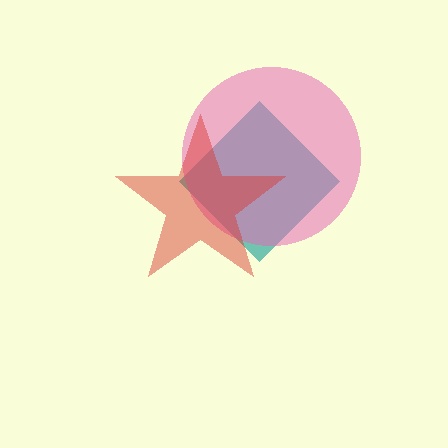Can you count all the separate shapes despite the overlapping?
Yes, there are 3 separate shapes.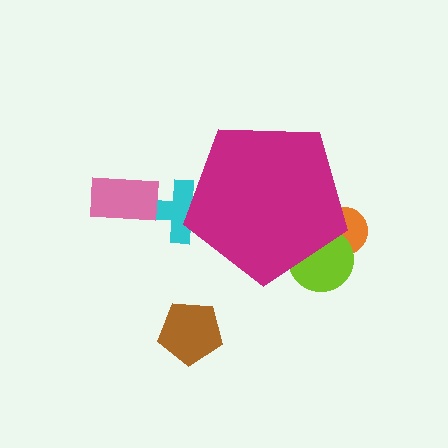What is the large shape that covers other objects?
A magenta pentagon.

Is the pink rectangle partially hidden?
No, the pink rectangle is fully visible.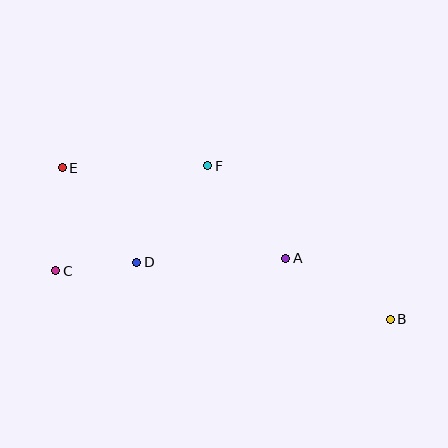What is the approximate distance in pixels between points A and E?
The distance between A and E is approximately 241 pixels.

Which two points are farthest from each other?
Points B and E are farthest from each other.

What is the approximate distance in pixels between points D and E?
The distance between D and E is approximately 120 pixels.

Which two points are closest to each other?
Points C and D are closest to each other.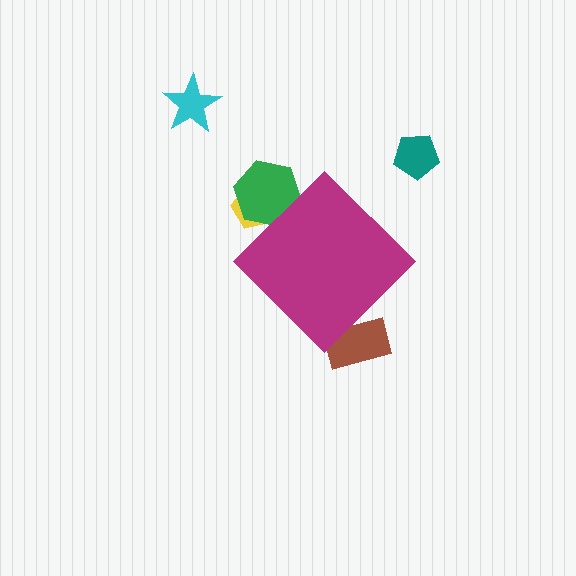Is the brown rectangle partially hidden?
Yes, the brown rectangle is partially hidden behind the magenta diamond.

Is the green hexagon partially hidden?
Yes, the green hexagon is partially hidden behind the magenta diamond.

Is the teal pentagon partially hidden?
No, the teal pentagon is fully visible.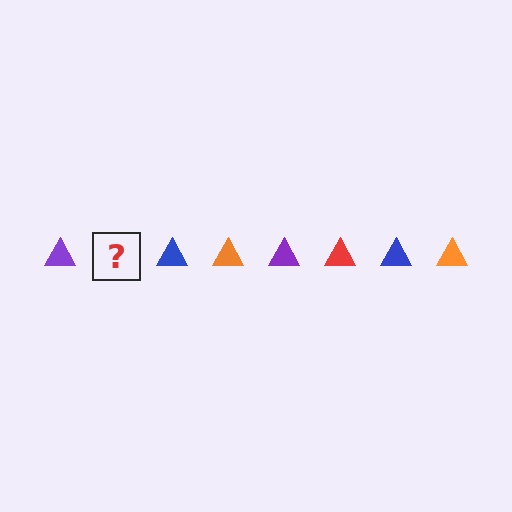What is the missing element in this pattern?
The missing element is a red triangle.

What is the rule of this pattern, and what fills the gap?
The rule is that the pattern cycles through purple, red, blue, orange triangles. The gap should be filled with a red triangle.